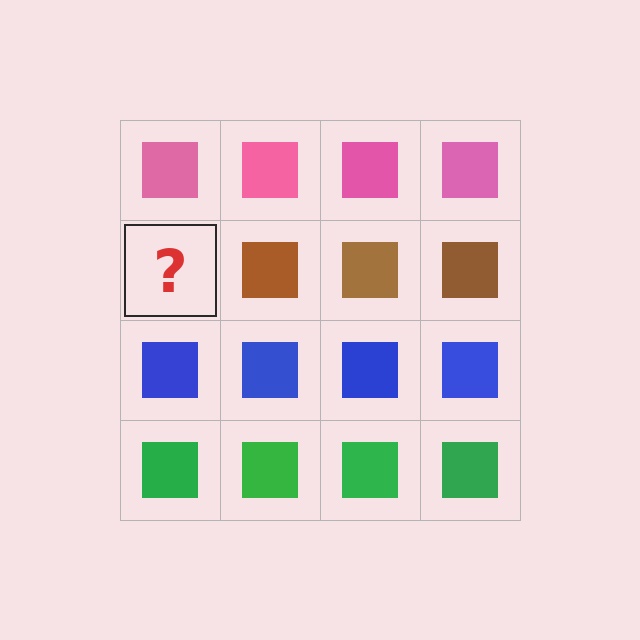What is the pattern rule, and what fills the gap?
The rule is that each row has a consistent color. The gap should be filled with a brown square.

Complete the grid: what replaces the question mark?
The question mark should be replaced with a brown square.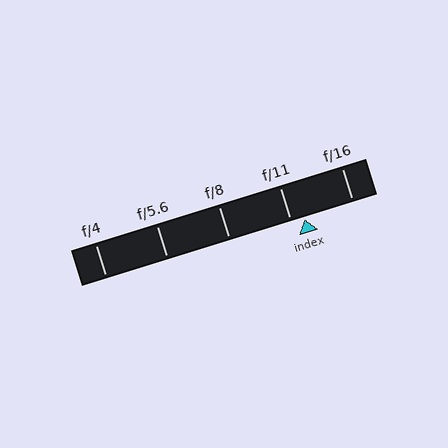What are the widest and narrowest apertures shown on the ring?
The widest aperture shown is f/4 and the narrowest is f/16.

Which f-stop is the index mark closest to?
The index mark is closest to f/11.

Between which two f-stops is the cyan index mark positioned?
The index mark is between f/11 and f/16.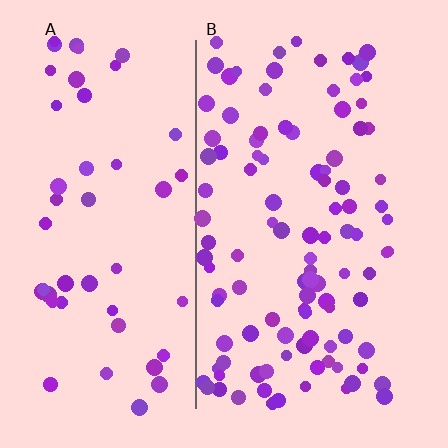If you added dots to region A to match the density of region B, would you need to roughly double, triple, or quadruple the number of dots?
Approximately double.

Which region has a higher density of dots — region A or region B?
B (the right).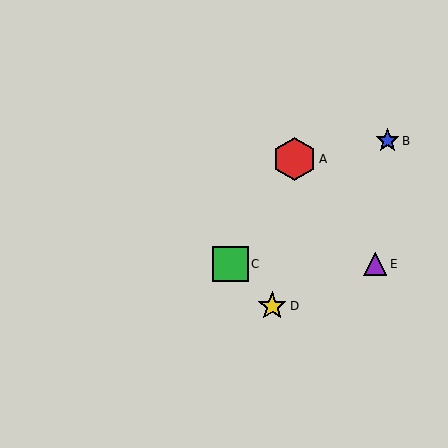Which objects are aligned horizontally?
Objects C, E are aligned horizontally.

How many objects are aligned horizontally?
2 objects (C, E) are aligned horizontally.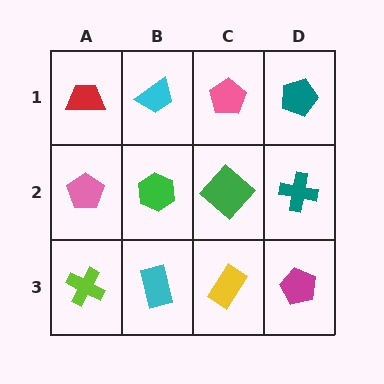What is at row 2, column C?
A green diamond.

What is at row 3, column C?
A yellow rectangle.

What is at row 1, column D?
A teal pentagon.